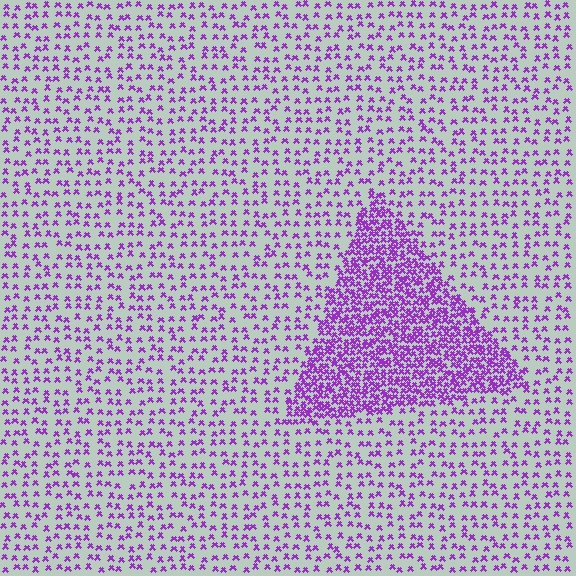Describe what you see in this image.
The image contains small purple elements arranged at two different densities. A triangle-shaped region is visible where the elements are more densely packed than the surrounding area.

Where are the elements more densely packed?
The elements are more densely packed inside the triangle boundary.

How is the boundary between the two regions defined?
The boundary is defined by a change in element density (approximately 2.8x ratio). All elements are the same color, size, and shape.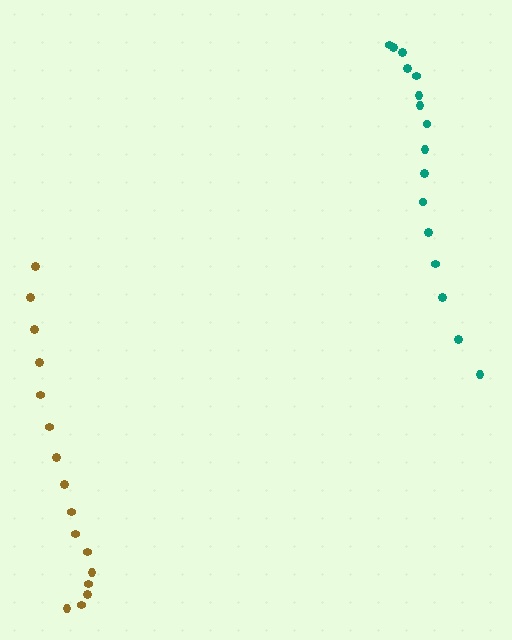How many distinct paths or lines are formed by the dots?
There are 2 distinct paths.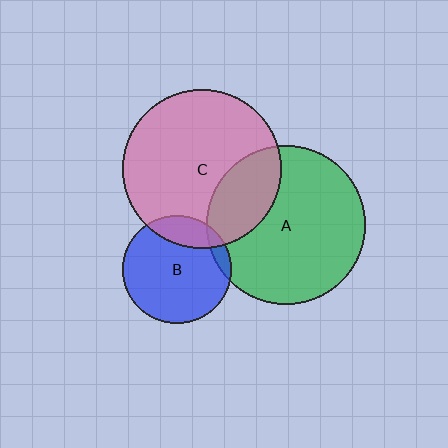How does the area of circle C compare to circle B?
Approximately 2.1 times.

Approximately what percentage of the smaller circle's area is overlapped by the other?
Approximately 25%.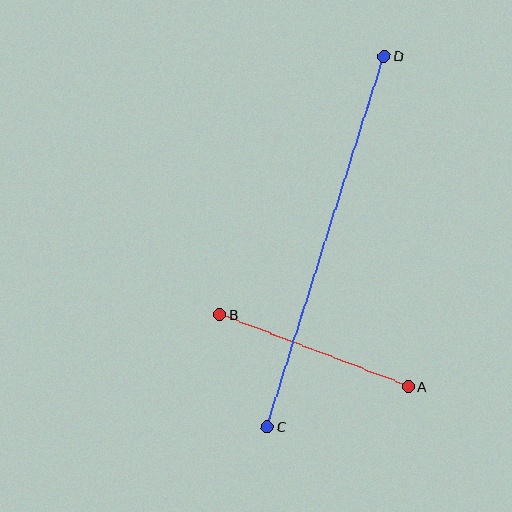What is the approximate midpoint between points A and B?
The midpoint is at approximately (314, 351) pixels.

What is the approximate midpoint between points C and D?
The midpoint is at approximately (326, 241) pixels.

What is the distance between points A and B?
The distance is approximately 202 pixels.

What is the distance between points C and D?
The distance is approximately 388 pixels.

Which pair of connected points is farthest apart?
Points C and D are farthest apart.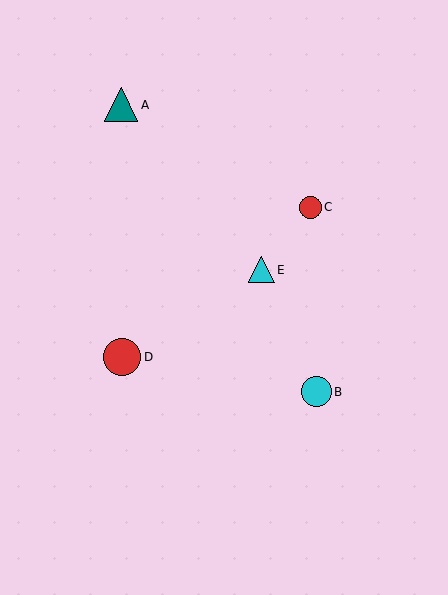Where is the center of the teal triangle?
The center of the teal triangle is at (121, 105).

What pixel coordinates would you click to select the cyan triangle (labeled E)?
Click at (262, 270) to select the cyan triangle E.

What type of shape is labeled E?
Shape E is a cyan triangle.